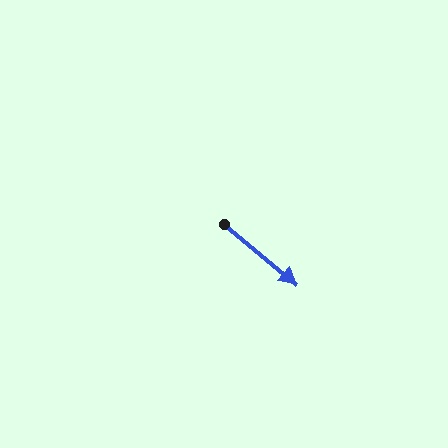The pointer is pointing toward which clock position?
Roughly 4 o'clock.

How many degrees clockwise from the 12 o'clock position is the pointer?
Approximately 130 degrees.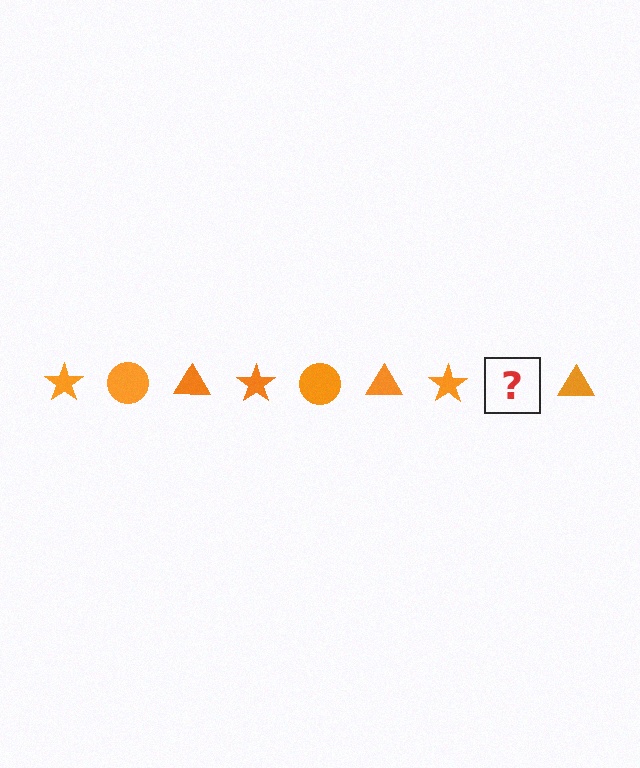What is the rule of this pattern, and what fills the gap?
The rule is that the pattern cycles through star, circle, triangle shapes in orange. The gap should be filled with an orange circle.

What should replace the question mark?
The question mark should be replaced with an orange circle.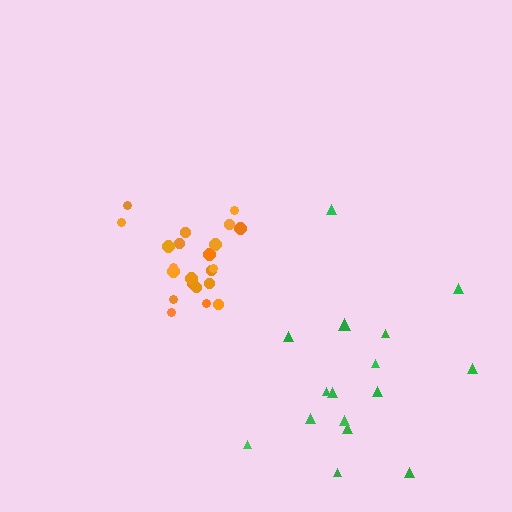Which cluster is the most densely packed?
Orange.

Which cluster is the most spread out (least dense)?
Green.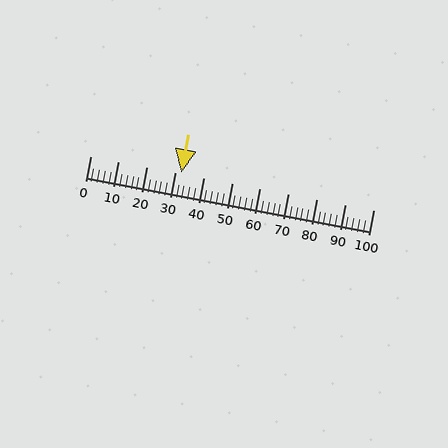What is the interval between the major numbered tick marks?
The major tick marks are spaced 10 units apart.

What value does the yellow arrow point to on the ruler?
The yellow arrow points to approximately 32.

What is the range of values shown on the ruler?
The ruler shows values from 0 to 100.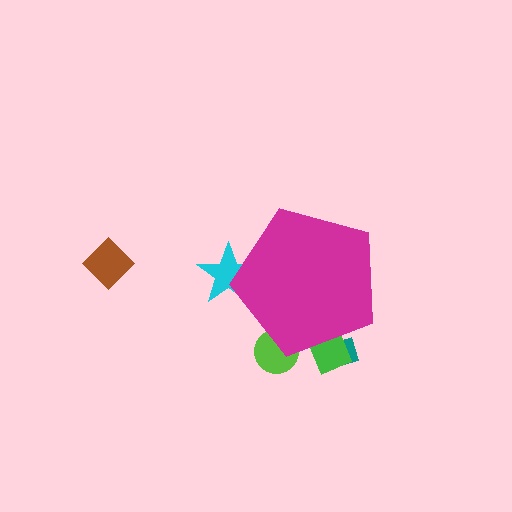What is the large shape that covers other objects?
A magenta pentagon.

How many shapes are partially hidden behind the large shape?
4 shapes are partially hidden.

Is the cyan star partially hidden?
Yes, the cyan star is partially hidden behind the magenta pentagon.